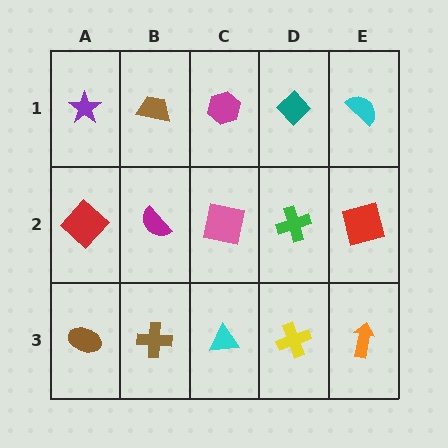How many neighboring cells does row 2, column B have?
4.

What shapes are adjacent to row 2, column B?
A brown trapezoid (row 1, column B), a brown cross (row 3, column B), a red diamond (row 2, column A), a pink square (row 2, column C).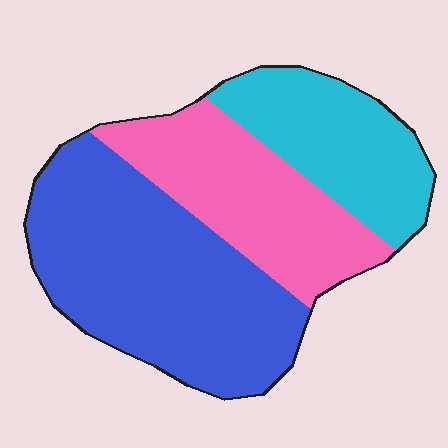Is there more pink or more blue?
Blue.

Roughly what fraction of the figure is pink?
Pink covers around 30% of the figure.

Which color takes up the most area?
Blue, at roughly 50%.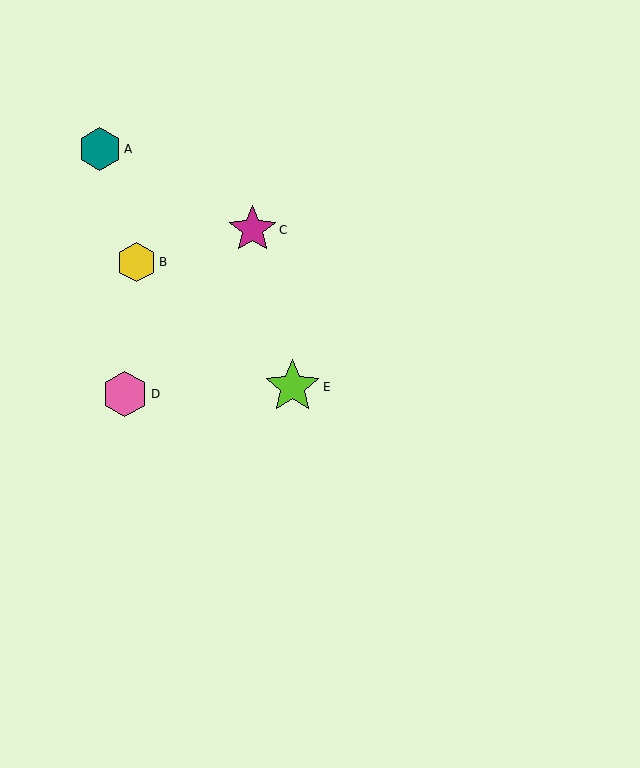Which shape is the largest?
The lime star (labeled E) is the largest.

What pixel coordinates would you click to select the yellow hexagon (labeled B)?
Click at (136, 262) to select the yellow hexagon B.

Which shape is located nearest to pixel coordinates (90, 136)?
The teal hexagon (labeled A) at (100, 149) is nearest to that location.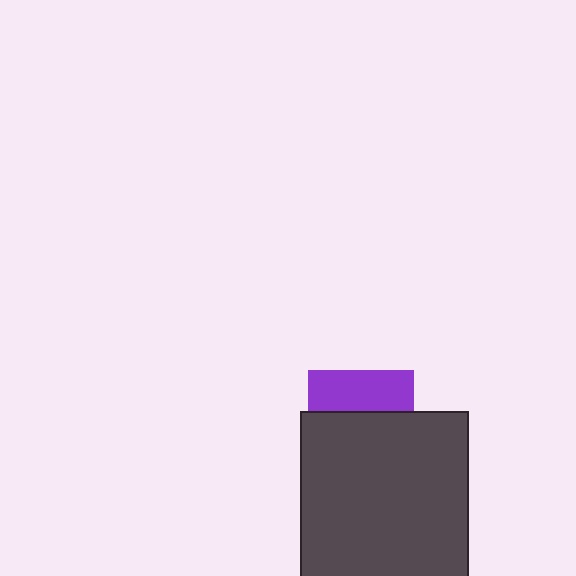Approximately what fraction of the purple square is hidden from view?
Roughly 60% of the purple square is hidden behind the dark gray square.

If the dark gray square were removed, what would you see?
You would see the complete purple square.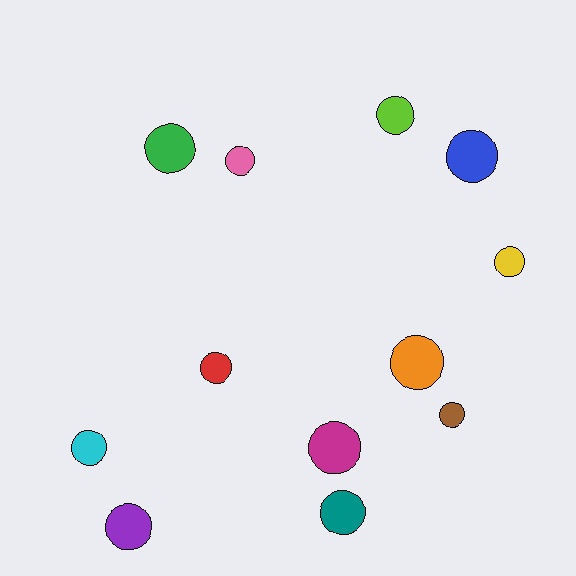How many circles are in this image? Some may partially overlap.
There are 12 circles.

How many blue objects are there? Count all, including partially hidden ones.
There is 1 blue object.